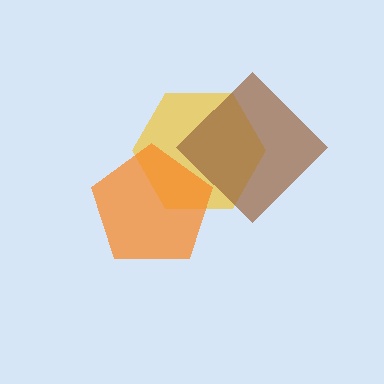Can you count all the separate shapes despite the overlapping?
Yes, there are 3 separate shapes.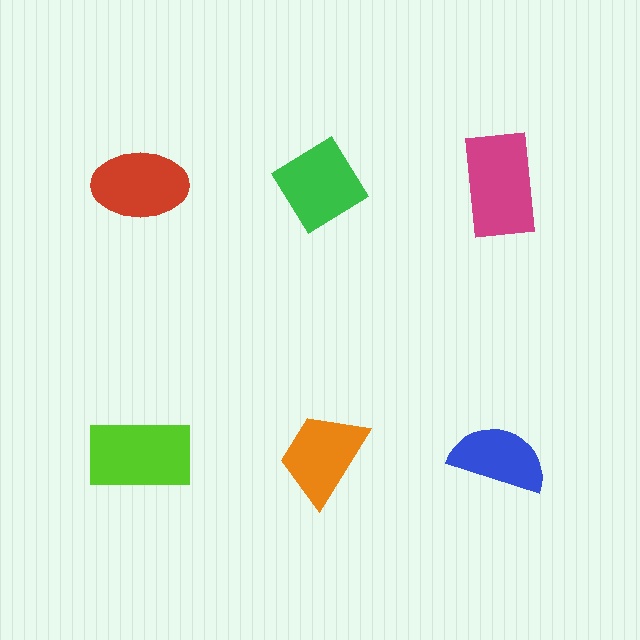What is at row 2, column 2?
An orange trapezoid.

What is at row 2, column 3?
A blue semicircle.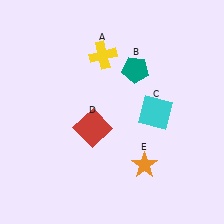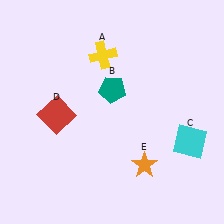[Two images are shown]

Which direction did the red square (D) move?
The red square (D) moved left.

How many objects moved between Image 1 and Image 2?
3 objects moved between the two images.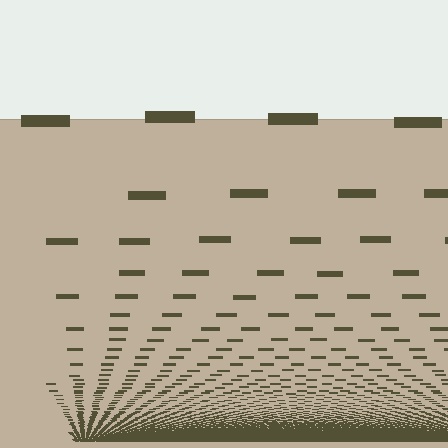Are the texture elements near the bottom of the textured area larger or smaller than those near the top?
Smaller. The gradient is inverted — elements near the bottom are smaller and denser.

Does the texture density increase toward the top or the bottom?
Density increases toward the bottom.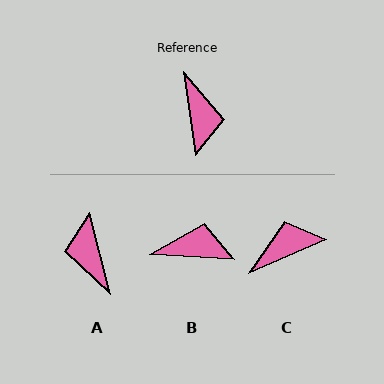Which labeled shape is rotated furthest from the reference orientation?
A, about 174 degrees away.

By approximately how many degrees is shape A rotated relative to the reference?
Approximately 174 degrees clockwise.